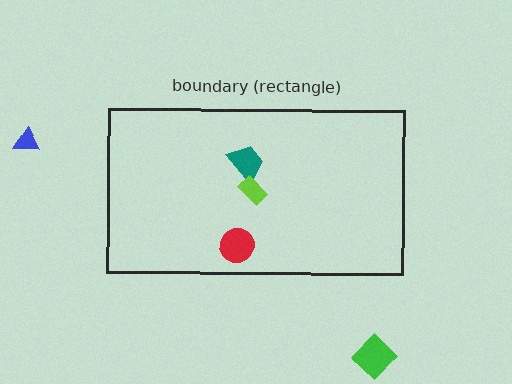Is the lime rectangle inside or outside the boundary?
Inside.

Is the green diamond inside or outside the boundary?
Outside.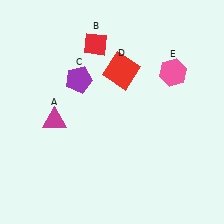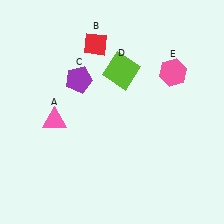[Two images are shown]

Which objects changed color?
A changed from magenta to pink. D changed from red to lime.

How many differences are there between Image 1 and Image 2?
There are 2 differences between the two images.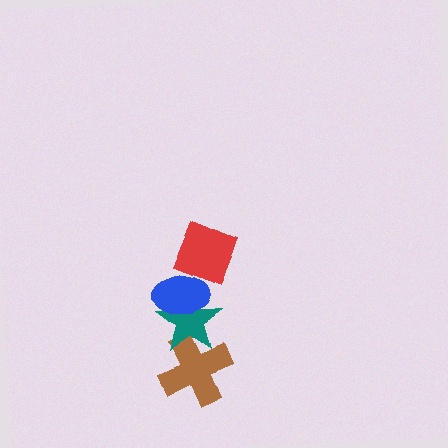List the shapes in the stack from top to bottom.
From top to bottom: the red square, the blue ellipse, the teal star, the brown cross.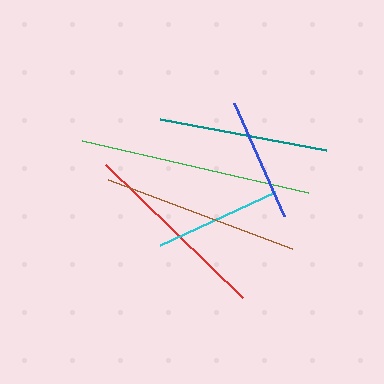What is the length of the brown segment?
The brown segment is approximately 196 pixels long.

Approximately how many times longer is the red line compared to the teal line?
The red line is approximately 1.1 times the length of the teal line.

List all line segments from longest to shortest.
From longest to shortest: green, brown, red, teal, cyan, blue.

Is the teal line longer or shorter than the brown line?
The brown line is longer than the teal line.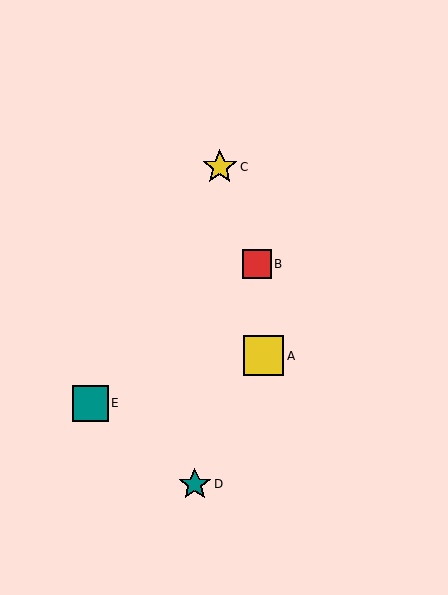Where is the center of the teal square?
The center of the teal square is at (90, 403).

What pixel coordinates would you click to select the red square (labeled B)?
Click at (257, 264) to select the red square B.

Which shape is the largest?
The yellow square (labeled A) is the largest.